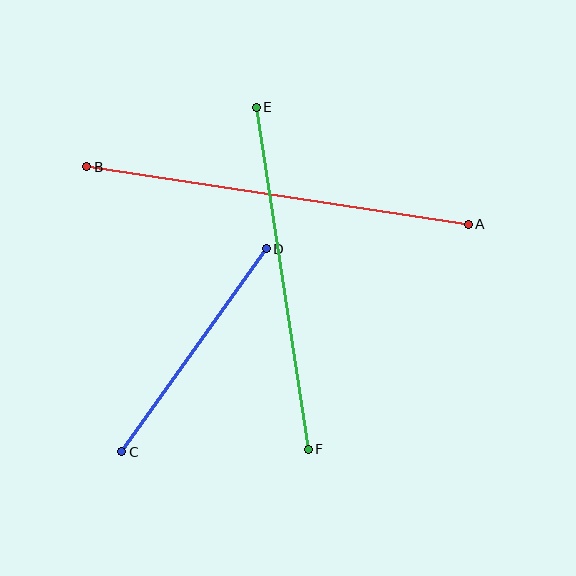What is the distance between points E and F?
The distance is approximately 346 pixels.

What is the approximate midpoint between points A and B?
The midpoint is at approximately (277, 196) pixels.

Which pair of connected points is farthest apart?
Points A and B are farthest apart.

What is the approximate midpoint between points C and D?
The midpoint is at approximately (194, 350) pixels.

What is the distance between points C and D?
The distance is approximately 249 pixels.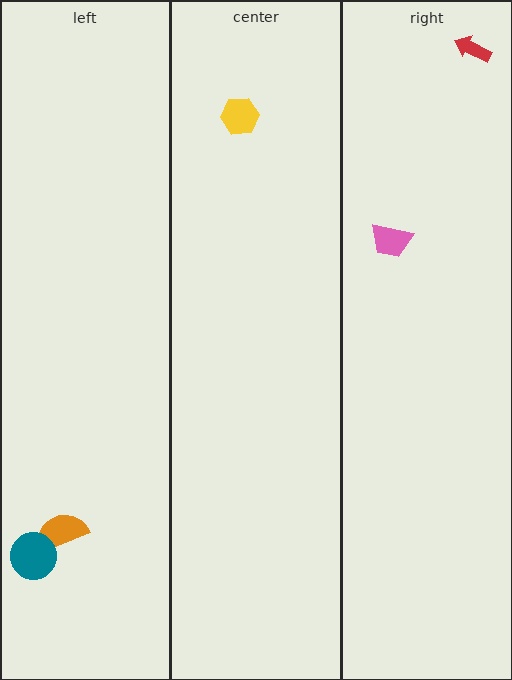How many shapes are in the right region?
2.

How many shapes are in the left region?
2.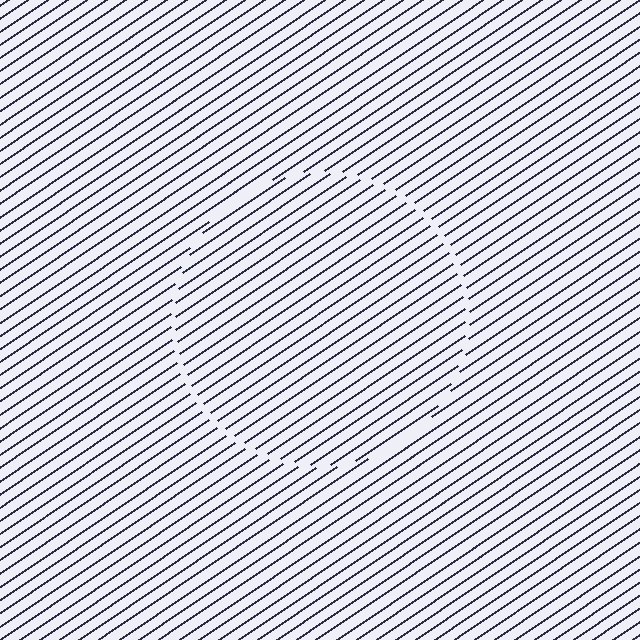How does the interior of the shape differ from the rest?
The interior of the shape contains the same grating, shifted by half a period — the contour is defined by the phase discontinuity where line-ends from the inner and outer gratings abut.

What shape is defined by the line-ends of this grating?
An illusory circle. The interior of the shape contains the same grating, shifted by half a period — the contour is defined by the phase discontinuity where line-ends from the inner and outer gratings abut.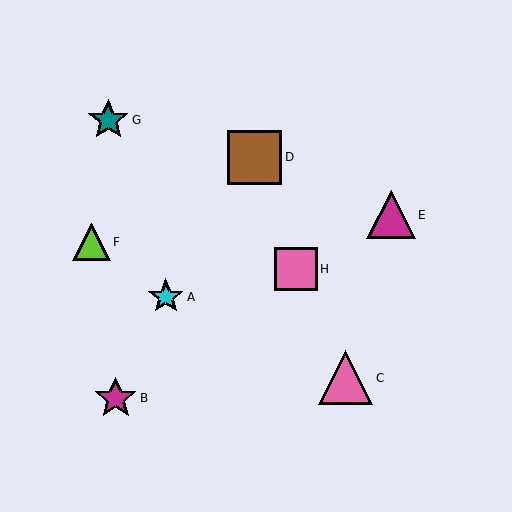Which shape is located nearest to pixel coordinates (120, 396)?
The magenta star (labeled B) at (116, 398) is nearest to that location.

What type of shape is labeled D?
Shape D is a brown square.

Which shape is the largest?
The pink triangle (labeled C) is the largest.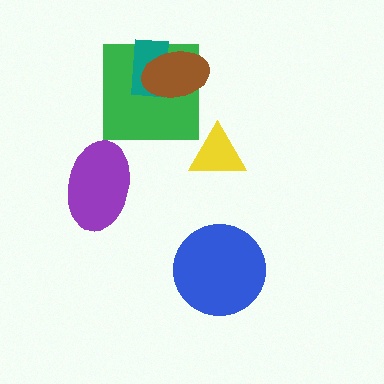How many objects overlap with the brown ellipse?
2 objects overlap with the brown ellipse.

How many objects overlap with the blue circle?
0 objects overlap with the blue circle.